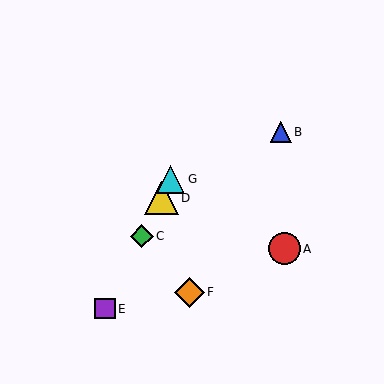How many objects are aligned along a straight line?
4 objects (C, D, E, G) are aligned along a straight line.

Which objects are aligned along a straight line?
Objects C, D, E, G are aligned along a straight line.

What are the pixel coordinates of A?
Object A is at (284, 249).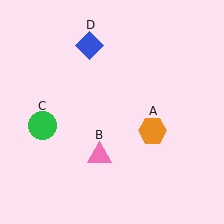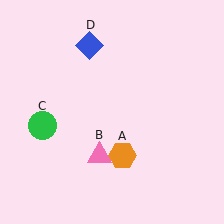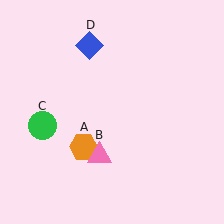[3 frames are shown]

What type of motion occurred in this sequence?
The orange hexagon (object A) rotated clockwise around the center of the scene.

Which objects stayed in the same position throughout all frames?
Pink triangle (object B) and green circle (object C) and blue diamond (object D) remained stationary.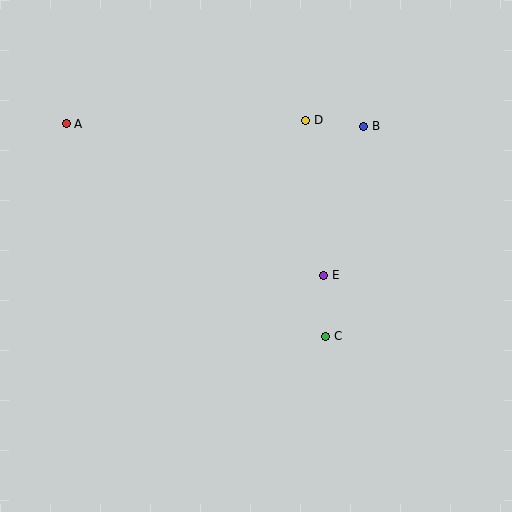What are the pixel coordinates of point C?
Point C is at (326, 336).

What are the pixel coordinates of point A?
Point A is at (66, 124).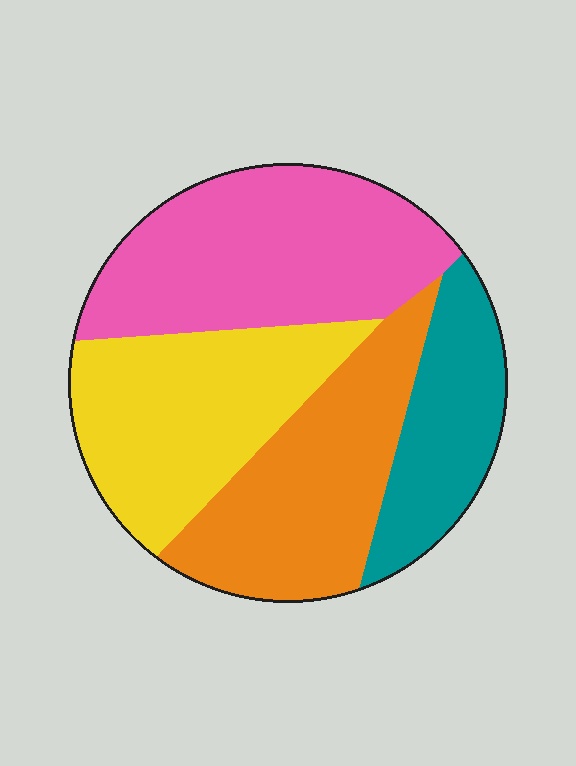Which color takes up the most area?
Pink, at roughly 30%.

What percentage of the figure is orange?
Orange covers 26% of the figure.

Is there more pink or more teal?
Pink.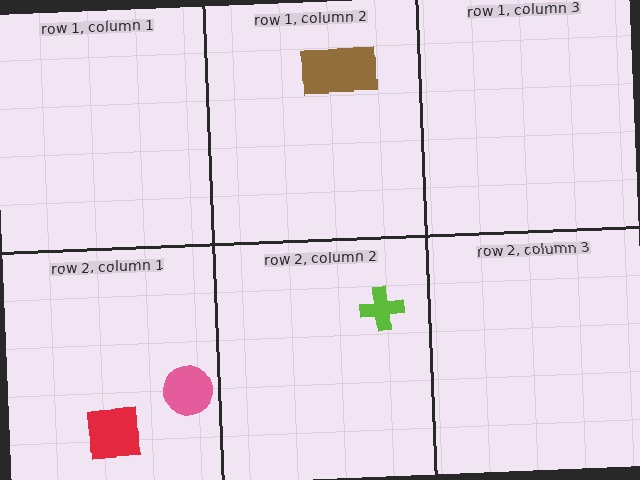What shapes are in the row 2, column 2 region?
The lime cross.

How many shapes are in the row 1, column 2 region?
1.